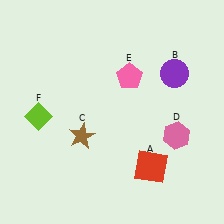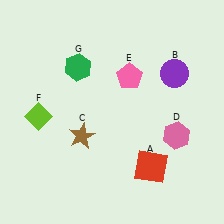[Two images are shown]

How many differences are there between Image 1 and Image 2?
There is 1 difference between the two images.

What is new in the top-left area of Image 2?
A green hexagon (G) was added in the top-left area of Image 2.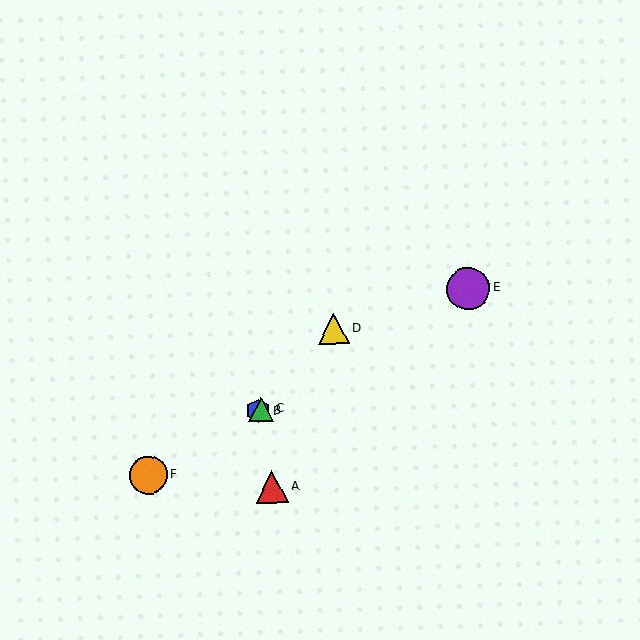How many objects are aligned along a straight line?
4 objects (B, C, E, F) are aligned along a straight line.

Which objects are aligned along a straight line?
Objects B, C, E, F are aligned along a straight line.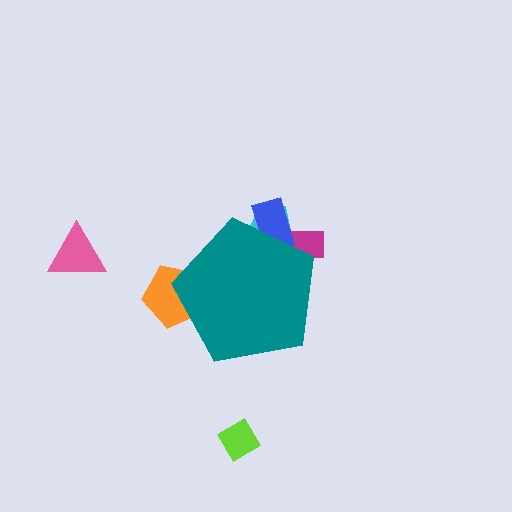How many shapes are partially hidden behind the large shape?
4 shapes are partially hidden.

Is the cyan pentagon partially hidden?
Yes, the cyan pentagon is partially hidden behind the teal pentagon.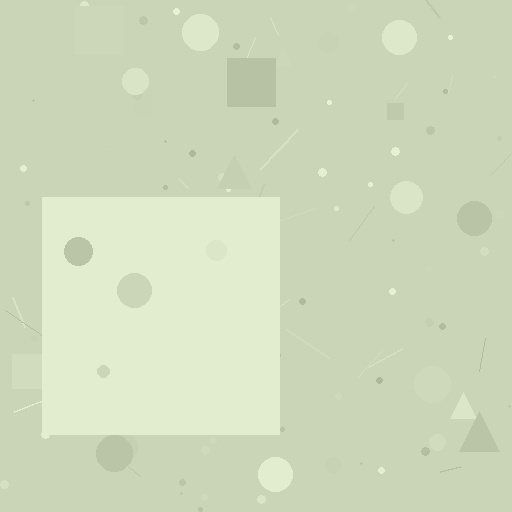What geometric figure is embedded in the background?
A square is embedded in the background.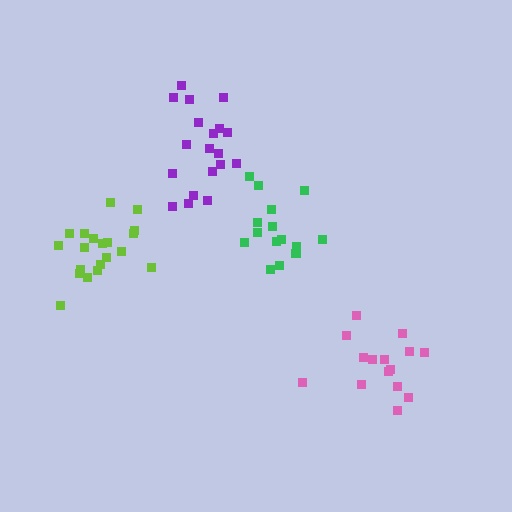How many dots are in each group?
Group 1: 19 dots, Group 2: 15 dots, Group 3: 15 dots, Group 4: 20 dots (69 total).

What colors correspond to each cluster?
The clusters are colored: purple, pink, green, lime.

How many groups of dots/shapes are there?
There are 4 groups.